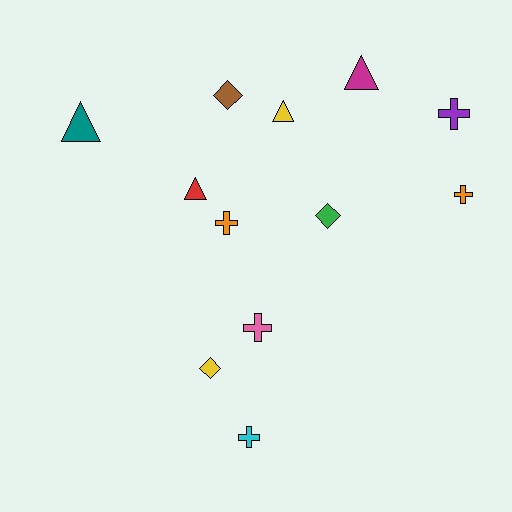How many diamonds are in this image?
There are 3 diamonds.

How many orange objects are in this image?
There are 2 orange objects.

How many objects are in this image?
There are 12 objects.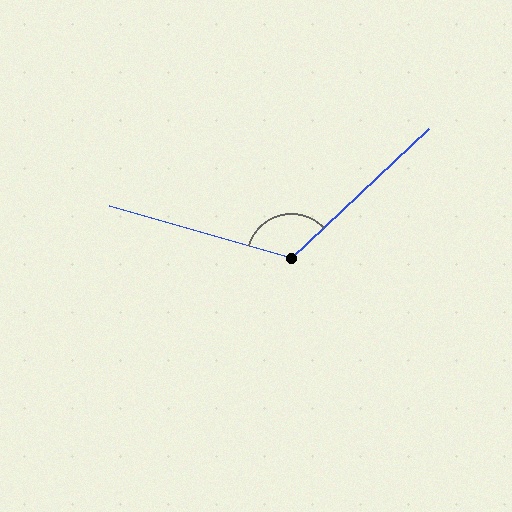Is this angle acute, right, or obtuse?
It is obtuse.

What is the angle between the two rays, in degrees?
Approximately 121 degrees.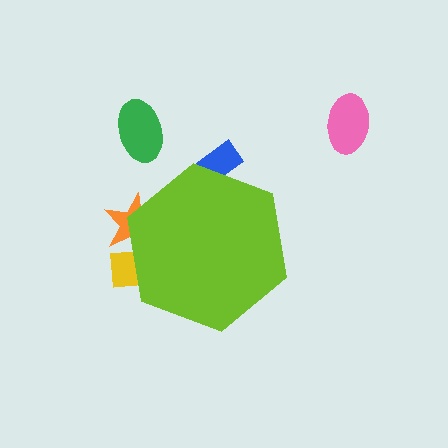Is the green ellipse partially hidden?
No, the green ellipse is fully visible.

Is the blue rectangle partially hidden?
Yes, the blue rectangle is partially hidden behind the lime hexagon.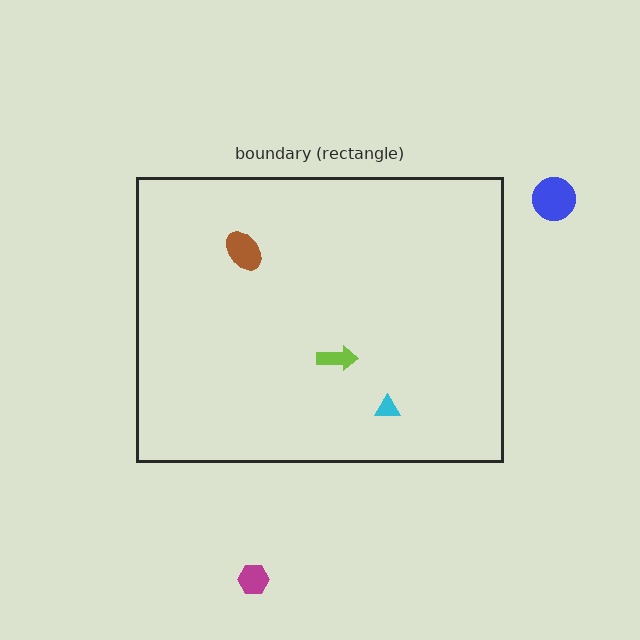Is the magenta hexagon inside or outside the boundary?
Outside.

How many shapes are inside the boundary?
3 inside, 2 outside.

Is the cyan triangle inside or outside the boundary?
Inside.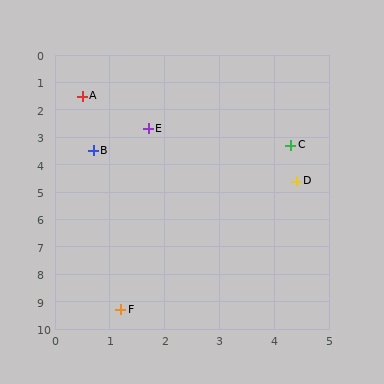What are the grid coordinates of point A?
Point A is at approximately (0.5, 1.5).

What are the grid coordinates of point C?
Point C is at approximately (4.3, 3.3).